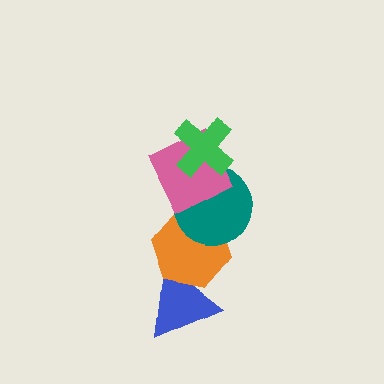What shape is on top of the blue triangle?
The orange hexagon is on top of the blue triangle.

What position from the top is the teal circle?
The teal circle is 3rd from the top.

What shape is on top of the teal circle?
The pink square is on top of the teal circle.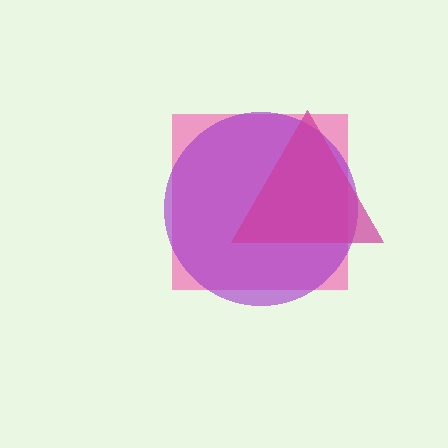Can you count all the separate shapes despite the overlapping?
Yes, there are 3 separate shapes.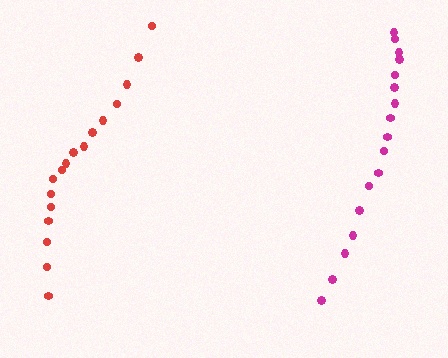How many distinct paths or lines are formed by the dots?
There are 2 distinct paths.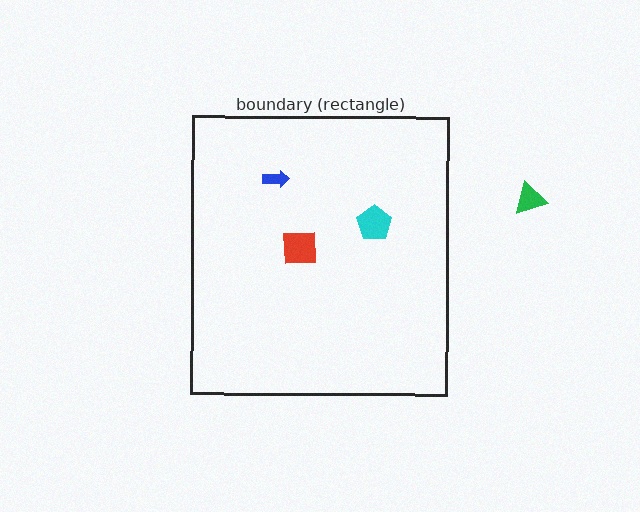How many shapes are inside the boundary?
3 inside, 1 outside.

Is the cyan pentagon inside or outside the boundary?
Inside.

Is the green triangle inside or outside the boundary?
Outside.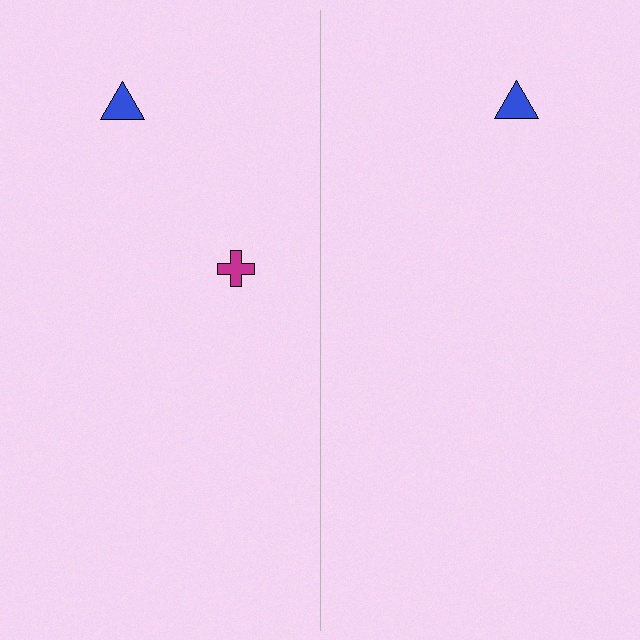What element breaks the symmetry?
A magenta cross is missing from the right side.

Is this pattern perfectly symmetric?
No, the pattern is not perfectly symmetric. A magenta cross is missing from the right side.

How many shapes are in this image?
There are 3 shapes in this image.